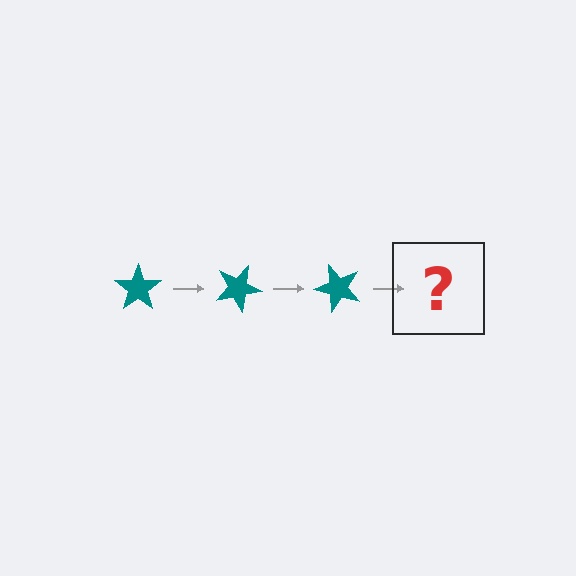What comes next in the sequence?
The next element should be a teal star rotated 75 degrees.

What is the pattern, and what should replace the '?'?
The pattern is that the star rotates 25 degrees each step. The '?' should be a teal star rotated 75 degrees.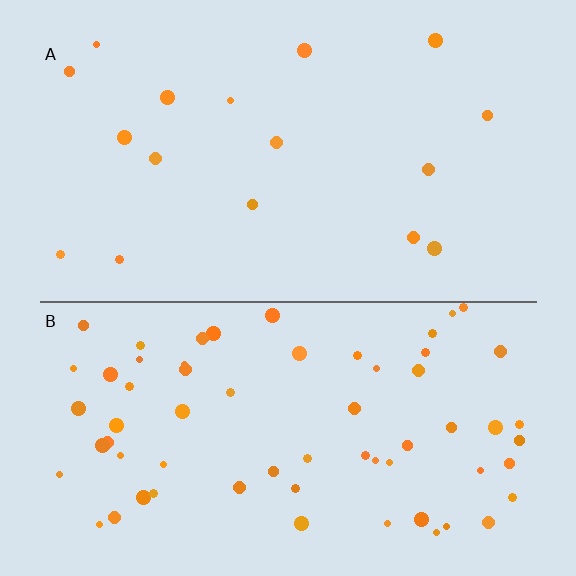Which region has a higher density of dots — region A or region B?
B (the bottom).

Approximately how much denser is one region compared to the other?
Approximately 3.6× — region B over region A.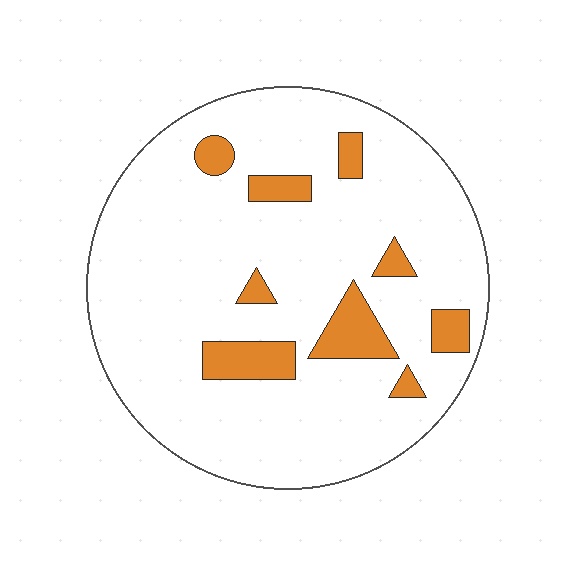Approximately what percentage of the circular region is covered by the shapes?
Approximately 10%.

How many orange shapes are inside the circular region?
9.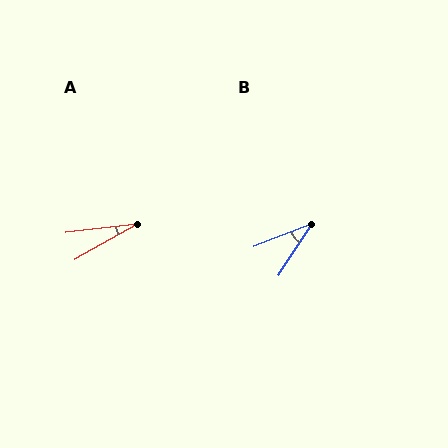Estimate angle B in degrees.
Approximately 36 degrees.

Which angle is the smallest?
A, at approximately 23 degrees.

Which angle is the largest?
B, at approximately 36 degrees.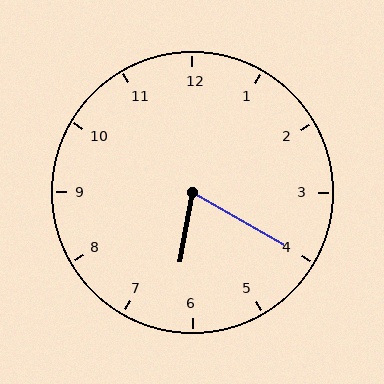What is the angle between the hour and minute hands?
Approximately 70 degrees.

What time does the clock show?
6:20.